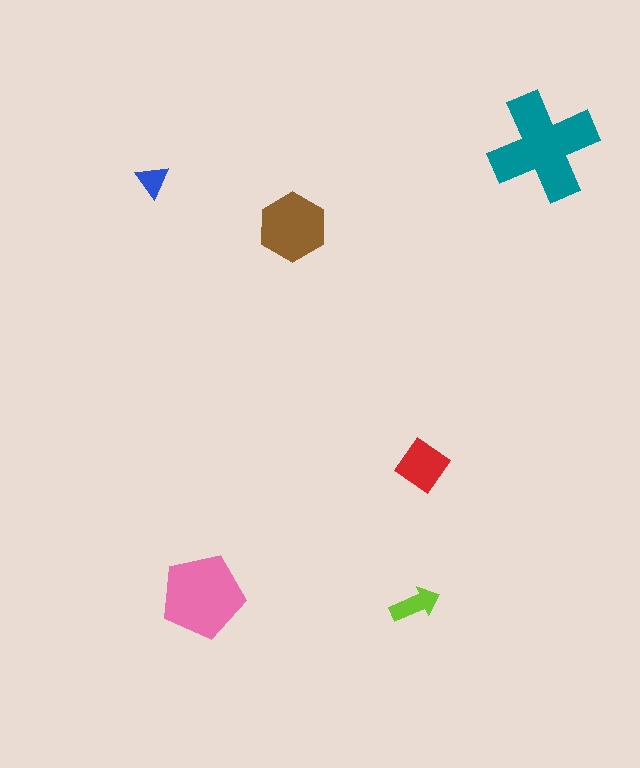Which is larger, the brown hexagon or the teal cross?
The teal cross.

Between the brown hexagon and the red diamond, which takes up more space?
The brown hexagon.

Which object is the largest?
The teal cross.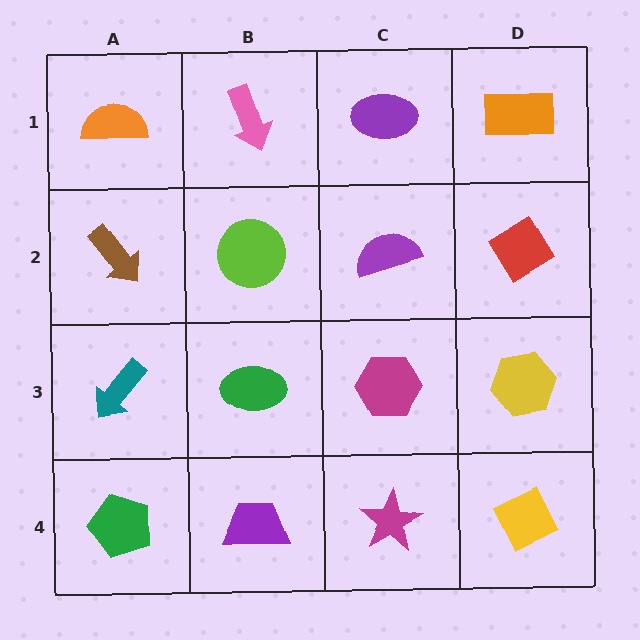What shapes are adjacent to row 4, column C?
A magenta hexagon (row 3, column C), a purple trapezoid (row 4, column B), a yellow diamond (row 4, column D).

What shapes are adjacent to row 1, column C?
A purple semicircle (row 2, column C), a pink arrow (row 1, column B), an orange rectangle (row 1, column D).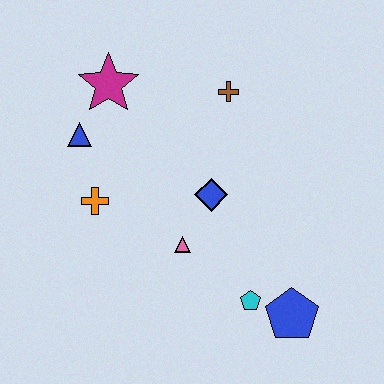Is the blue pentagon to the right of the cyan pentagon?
Yes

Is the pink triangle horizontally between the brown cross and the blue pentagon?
No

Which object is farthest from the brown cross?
The blue pentagon is farthest from the brown cross.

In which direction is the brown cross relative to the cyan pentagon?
The brown cross is above the cyan pentagon.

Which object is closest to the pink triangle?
The blue diamond is closest to the pink triangle.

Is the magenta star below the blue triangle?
No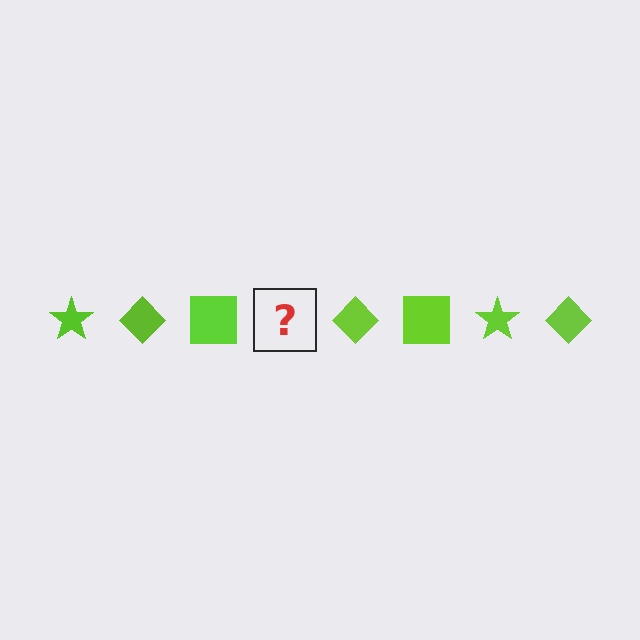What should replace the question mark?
The question mark should be replaced with a lime star.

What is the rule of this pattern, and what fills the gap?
The rule is that the pattern cycles through star, diamond, square shapes in lime. The gap should be filled with a lime star.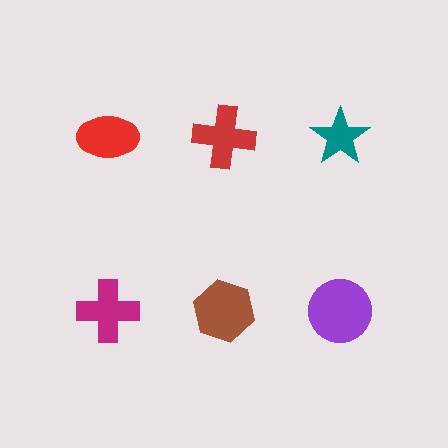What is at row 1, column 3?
A teal star.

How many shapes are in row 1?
3 shapes.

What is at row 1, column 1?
A red ellipse.